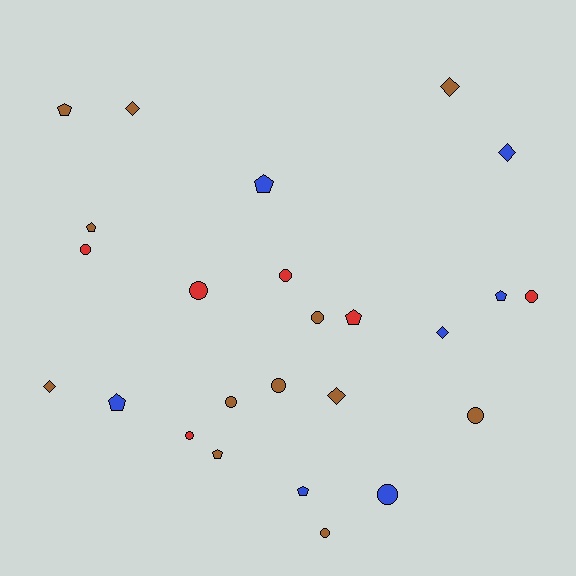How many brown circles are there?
There are 5 brown circles.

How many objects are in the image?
There are 25 objects.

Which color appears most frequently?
Brown, with 12 objects.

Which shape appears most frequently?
Circle, with 11 objects.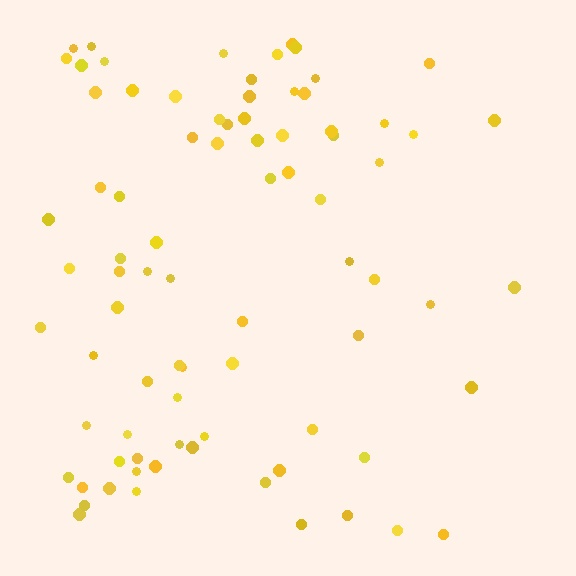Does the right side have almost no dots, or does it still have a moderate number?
Still a moderate number, just noticeably fewer than the left.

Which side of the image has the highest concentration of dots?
The left.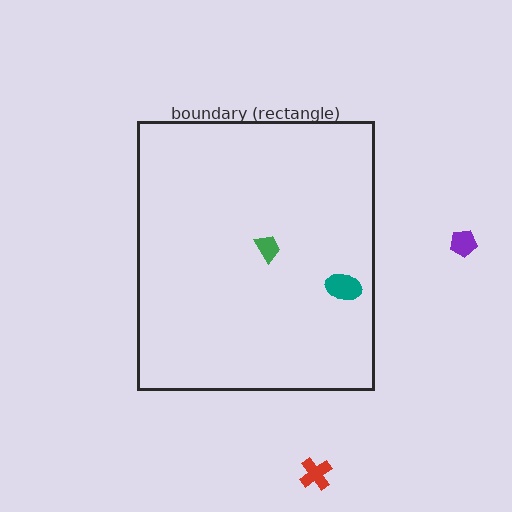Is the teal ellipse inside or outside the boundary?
Inside.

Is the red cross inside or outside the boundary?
Outside.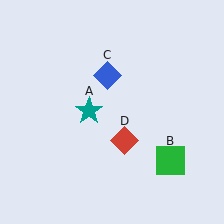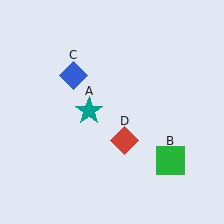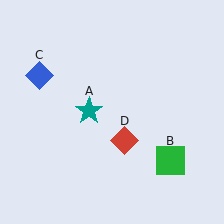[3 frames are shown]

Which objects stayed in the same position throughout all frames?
Teal star (object A) and green square (object B) and red diamond (object D) remained stationary.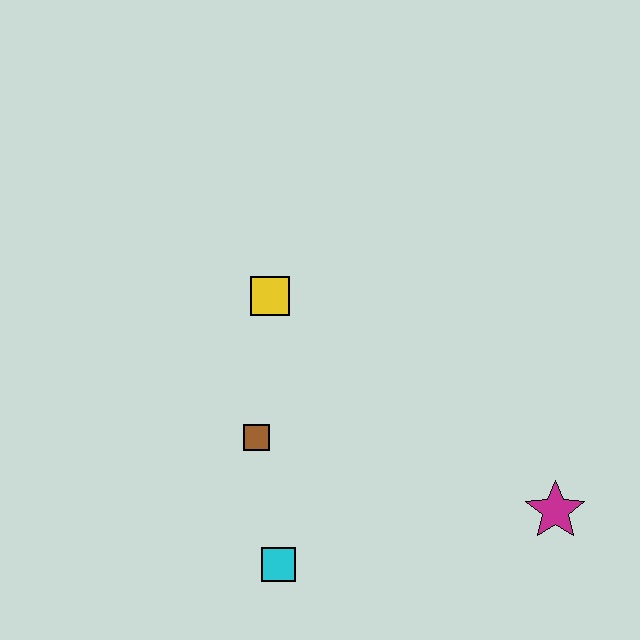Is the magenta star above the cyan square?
Yes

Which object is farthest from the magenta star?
The yellow square is farthest from the magenta star.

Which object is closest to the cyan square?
The brown square is closest to the cyan square.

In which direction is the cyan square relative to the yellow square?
The cyan square is below the yellow square.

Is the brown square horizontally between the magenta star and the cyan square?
No